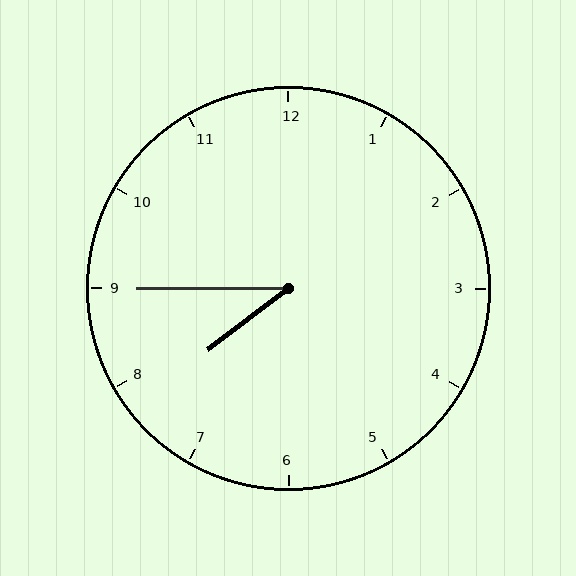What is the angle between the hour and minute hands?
Approximately 38 degrees.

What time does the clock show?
7:45.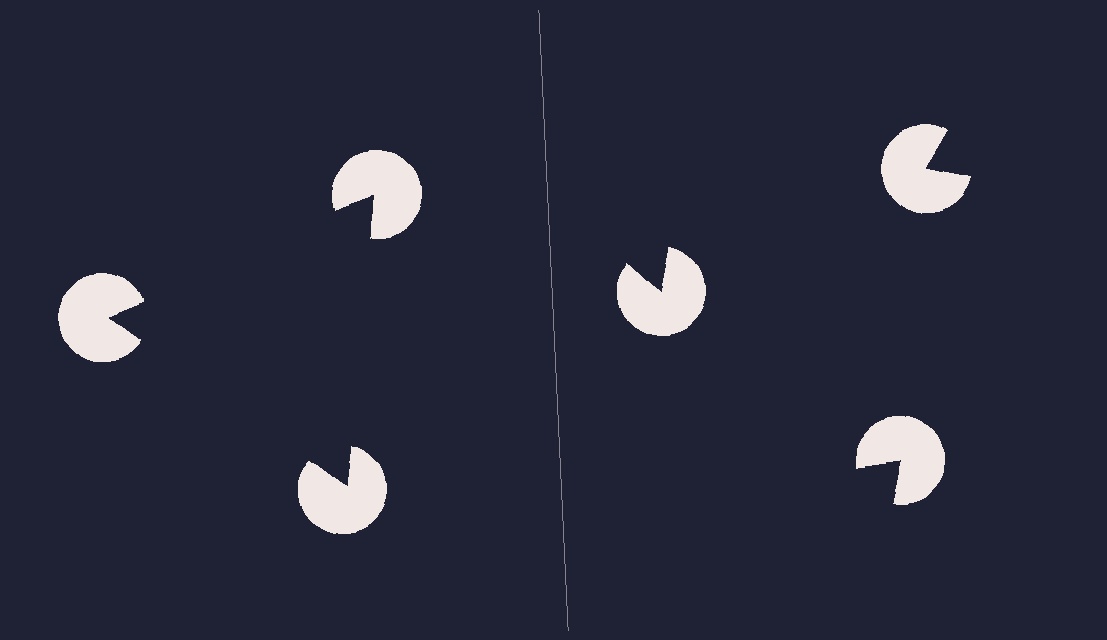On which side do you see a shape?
An illusory triangle appears on the left side. On the right side the wedge cuts are rotated, so no coherent shape forms.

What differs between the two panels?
The pac-man discs are positioned identically on both sides; only the wedge orientations differ. On the left they align to a triangle; on the right they are misaligned.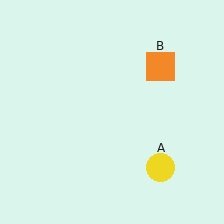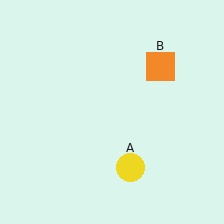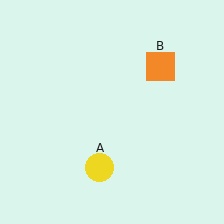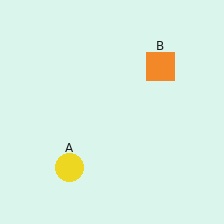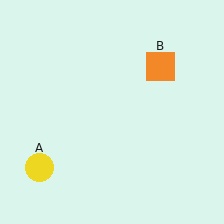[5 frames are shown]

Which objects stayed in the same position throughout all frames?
Orange square (object B) remained stationary.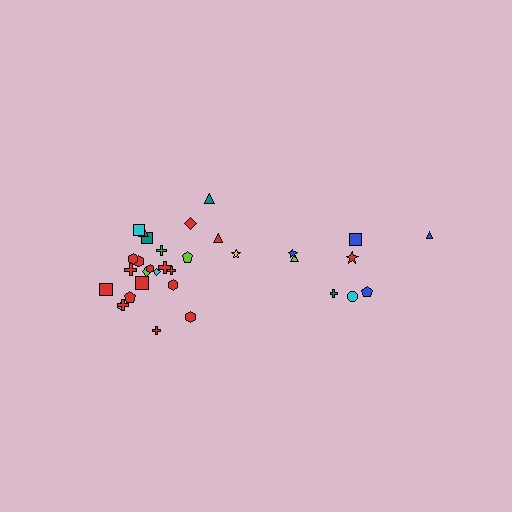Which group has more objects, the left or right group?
The left group.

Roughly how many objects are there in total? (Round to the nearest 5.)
Roughly 35 objects in total.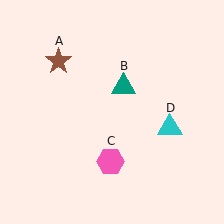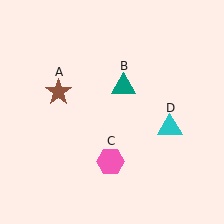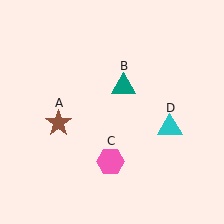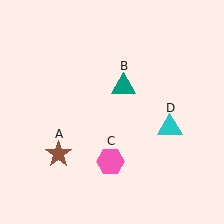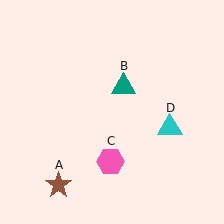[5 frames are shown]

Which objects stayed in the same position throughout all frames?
Teal triangle (object B) and pink hexagon (object C) and cyan triangle (object D) remained stationary.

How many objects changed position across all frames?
1 object changed position: brown star (object A).